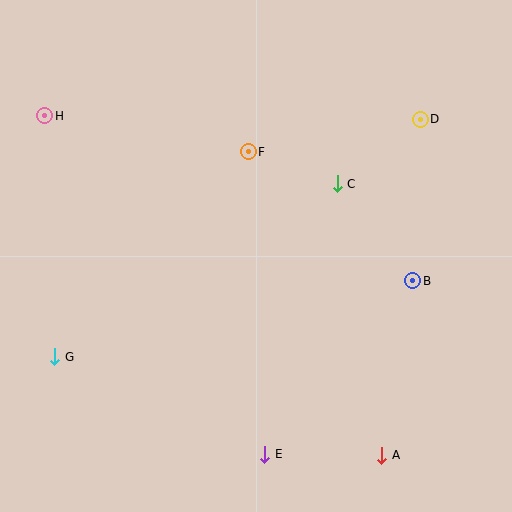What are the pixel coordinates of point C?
Point C is at (337, 184).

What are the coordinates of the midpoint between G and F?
The midpoint between G and F is at (152, 254).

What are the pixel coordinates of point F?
Point F is at (248, 152).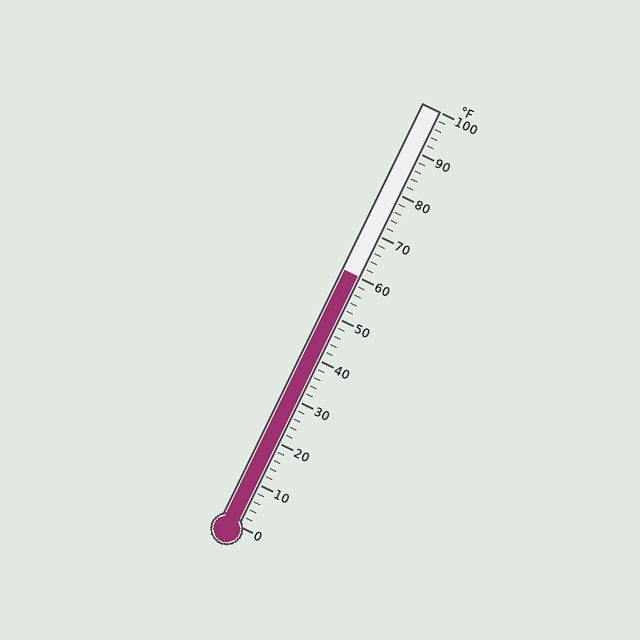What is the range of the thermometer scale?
The thermometer scale ranges from 0°F to 100°F.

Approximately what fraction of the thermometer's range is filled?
The thermometer is filled to approximately 60% of its range.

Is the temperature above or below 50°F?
The temperature is above 50°F.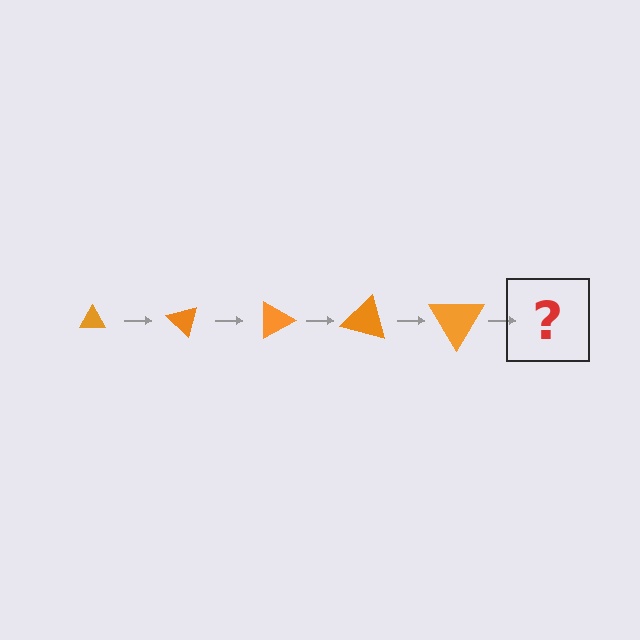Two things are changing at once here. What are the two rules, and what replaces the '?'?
The two rules are that the triangle grows larger each step and it rotates 45 degrees each step. The '?' should be a triangle, larger than the previous one and rotated 225 degrees from the start.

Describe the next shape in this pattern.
It should be a triangle, larger than the previous one and rotated 225 degrees from the start.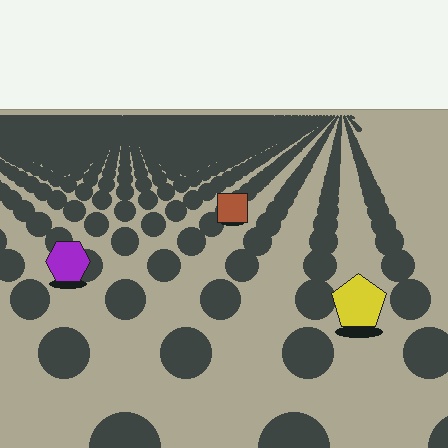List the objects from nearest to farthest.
From nearest to farthest: the yellow pentagon, the purple hexagon, the brown square.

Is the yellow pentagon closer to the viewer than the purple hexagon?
Yes. The yellow pentagon is closer — you can tell from the texture gradient: the ground texture is coarser near it.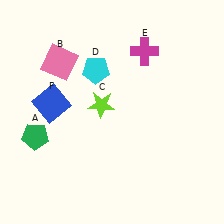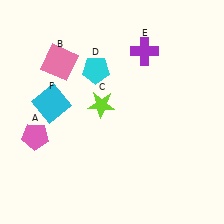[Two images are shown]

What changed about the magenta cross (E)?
In Image 1, E is magenta. In Image 2, it changed to purple.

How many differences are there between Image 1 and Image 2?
There are 3 differences between the two images.